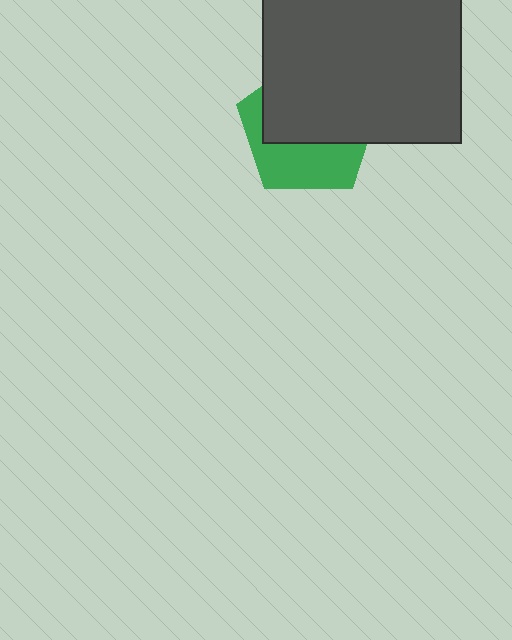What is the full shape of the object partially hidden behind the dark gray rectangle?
The partially hidden object is a green pentagon.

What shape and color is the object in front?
The object in front is a dark gray rectangle.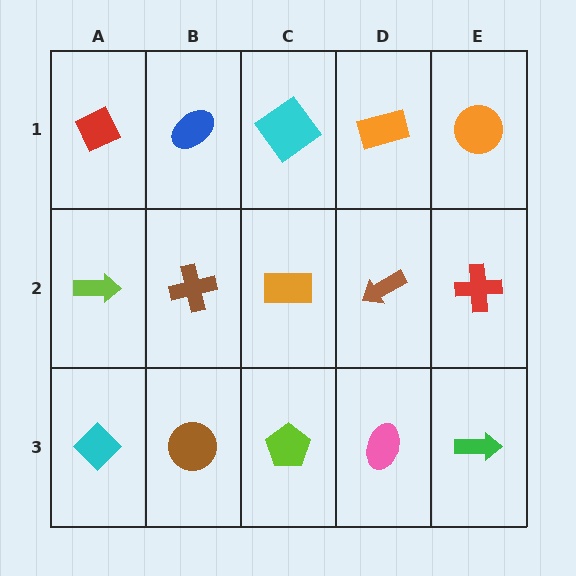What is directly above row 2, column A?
A red diamond.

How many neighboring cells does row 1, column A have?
2.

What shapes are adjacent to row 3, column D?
A brown arrow (row 2, column D), a lime pentagon (row 3, column C), a green arrow (row 3, column E).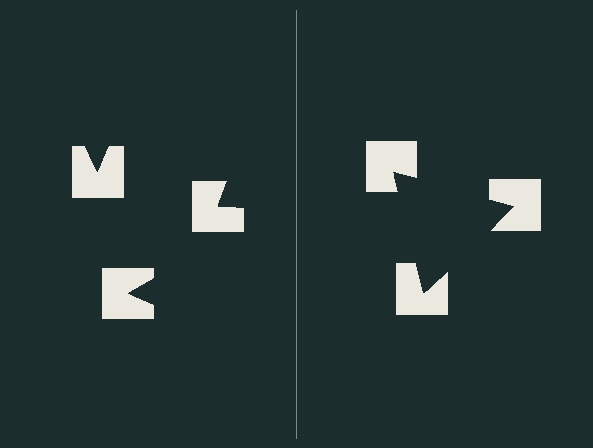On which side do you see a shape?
An illusory triangle appears on the right side. On the left side the wedge cuts are rotated, so no coherent shape forms.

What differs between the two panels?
The notched squares are positioned identically on both sides; only the wedge orientations differ. On the right they align to a triangle; on the left they are misaligned.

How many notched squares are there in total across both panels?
6 — 3 on each side.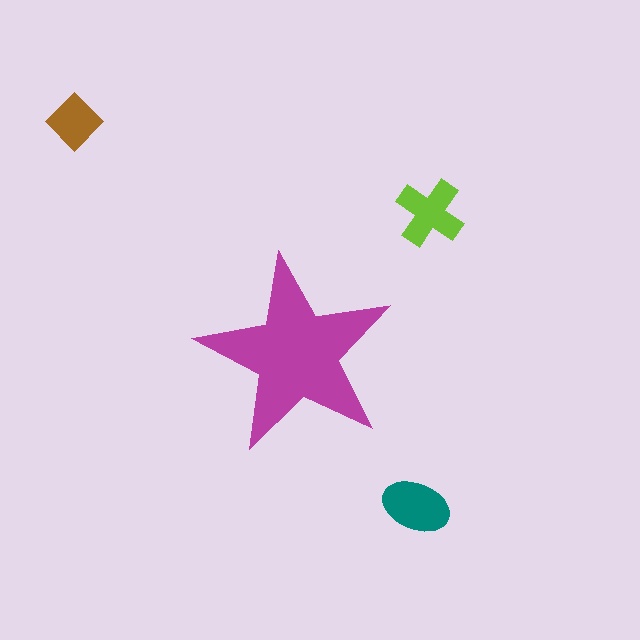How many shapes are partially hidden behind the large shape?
0 shapes are partially hidden.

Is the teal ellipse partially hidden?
No, the teal ellipse is fully visible.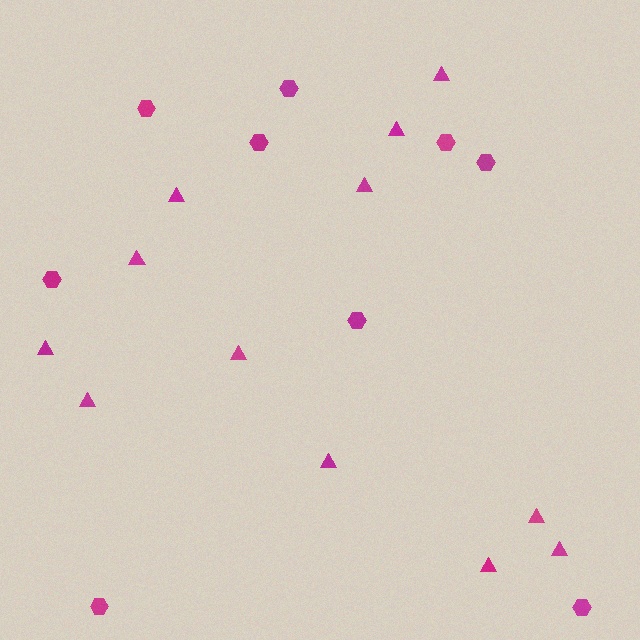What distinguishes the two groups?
There are 2 groups: one group of hexagons (9) and one group of triangles (12).